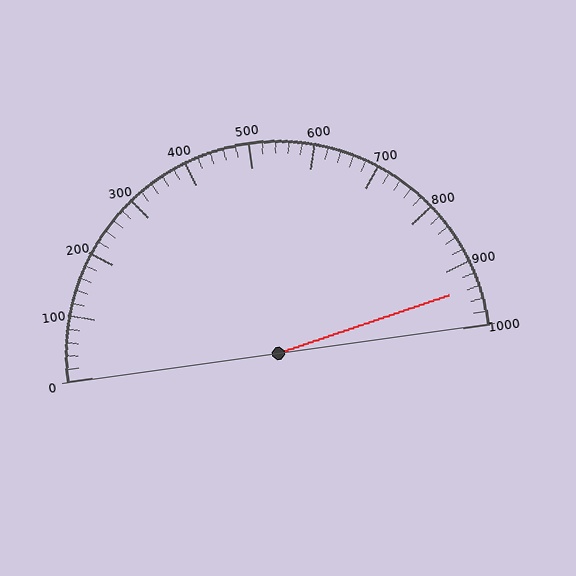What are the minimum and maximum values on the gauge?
The gauge ranges from 0 to 1000.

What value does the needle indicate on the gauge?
The needle indicates approximately 940.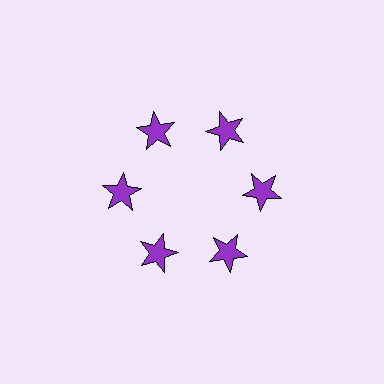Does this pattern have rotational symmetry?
Yes, this pattern has 6-fold rotational symmetry. It looks the same after rotating 60 degrees around the center.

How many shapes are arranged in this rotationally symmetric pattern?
There are 6 shapes, arranged in 6 groups of 1.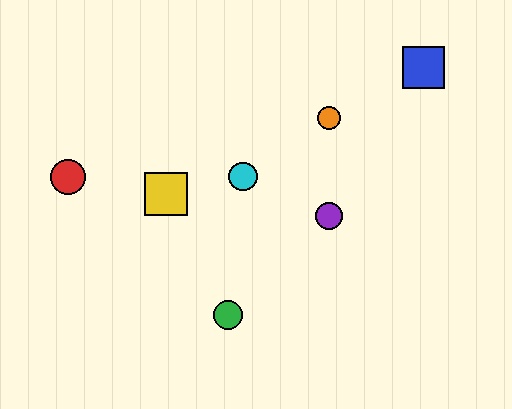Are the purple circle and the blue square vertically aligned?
No, the purple circle is at x≈329 and the blue square is at x≈423.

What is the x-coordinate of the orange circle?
The orange circle is at x≈329.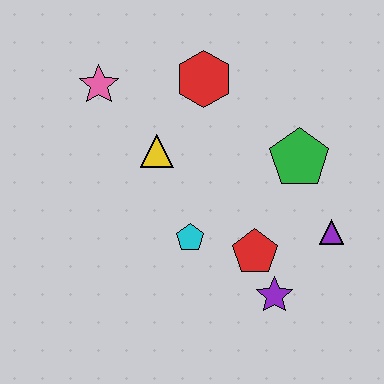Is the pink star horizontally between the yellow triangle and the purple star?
No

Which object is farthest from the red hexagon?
The purple star is farthest from the red hexagon.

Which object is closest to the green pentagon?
The purple triangle is closest to the green pentagon.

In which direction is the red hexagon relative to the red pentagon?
The red hexagon is above the red pentagon.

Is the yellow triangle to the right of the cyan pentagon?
No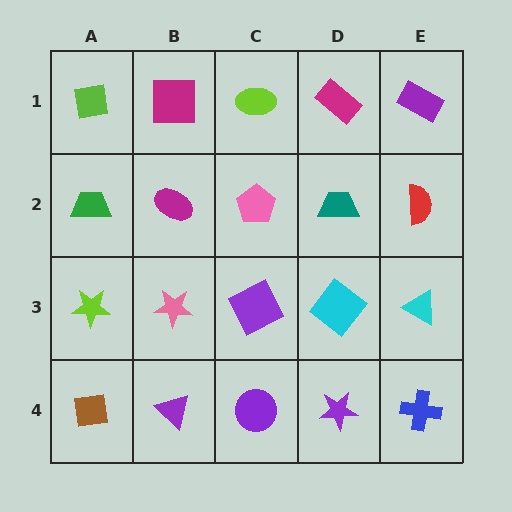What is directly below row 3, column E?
A blue cross.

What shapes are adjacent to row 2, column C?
A lime ellipse (row 1, column C), a purple square (row 3, column C), a magenta ellipse (row 2, column B), a teal trapezoid (row 2, column D).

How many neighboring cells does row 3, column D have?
4.